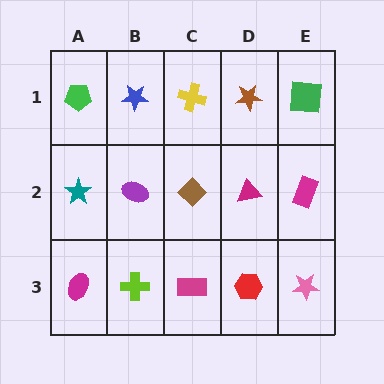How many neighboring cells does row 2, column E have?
3.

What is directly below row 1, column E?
A magenta rectangle.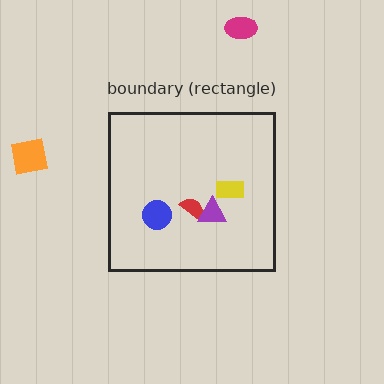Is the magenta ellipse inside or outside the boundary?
Outside.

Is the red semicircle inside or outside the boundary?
Inside.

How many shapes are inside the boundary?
4 inside, 2 outside.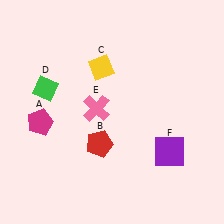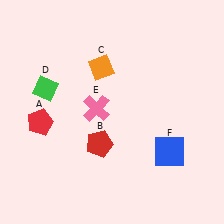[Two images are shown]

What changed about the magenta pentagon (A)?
In Image 1, A is magenta. In Image 2, it changed to red.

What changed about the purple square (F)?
In Image 1, F is purple. In Image 2, it changed to blue.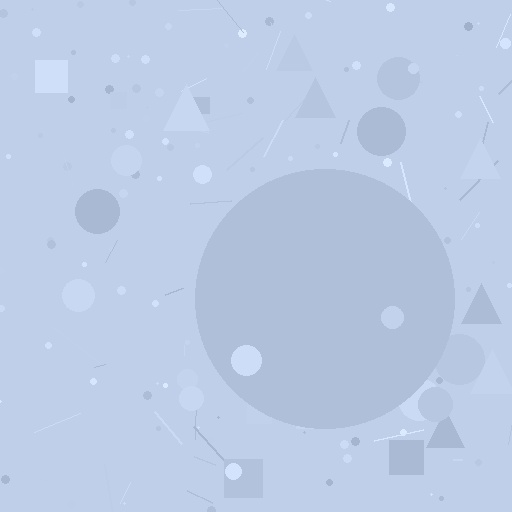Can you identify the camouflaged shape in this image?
The camouflaged shape is a circle.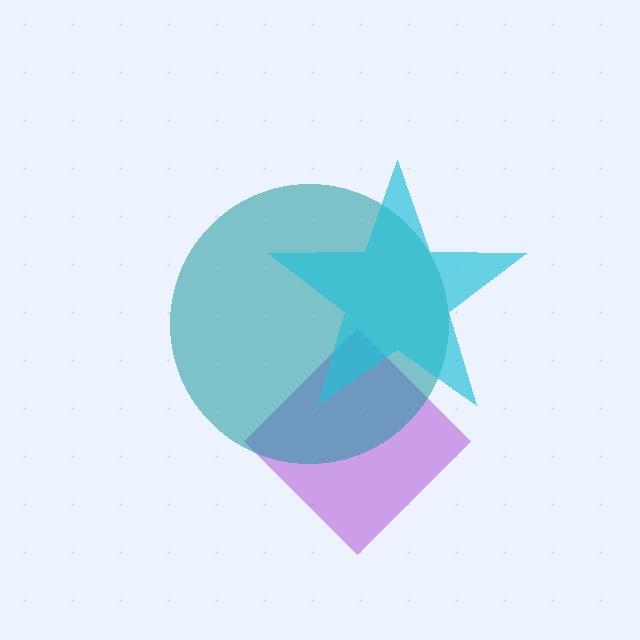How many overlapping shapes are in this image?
There are 3 overlapping shapes in the image.